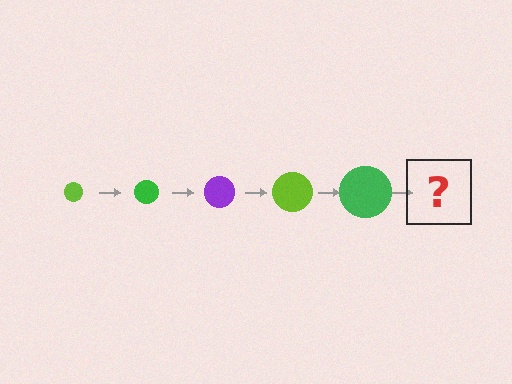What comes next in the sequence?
The next element should be a purple circle, larger than the previous one.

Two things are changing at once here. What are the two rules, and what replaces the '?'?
The two rules are that the circle grows larger each step and the color cycles through lime, green, and purple. The '?' should be a purple circle, larger than the previous one.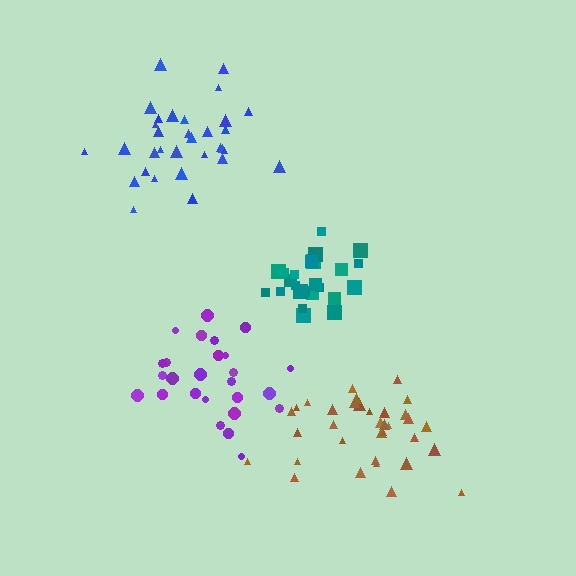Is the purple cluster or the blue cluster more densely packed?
Blue.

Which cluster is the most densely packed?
Teal.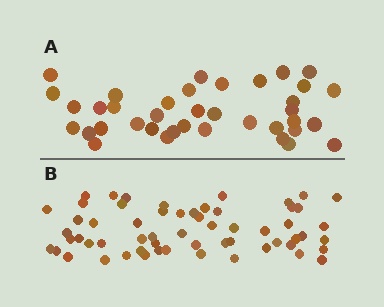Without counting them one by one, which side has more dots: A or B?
Region B (the bottom region) has more dots.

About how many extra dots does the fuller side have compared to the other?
Region B has approximately 20 more dots than region A.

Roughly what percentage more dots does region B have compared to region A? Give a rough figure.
About 55% more.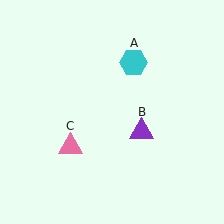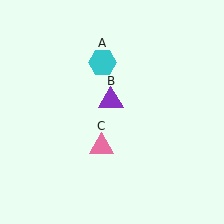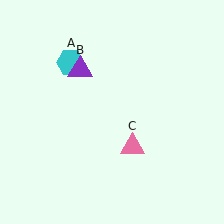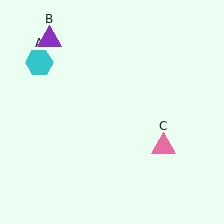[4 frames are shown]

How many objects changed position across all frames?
3 objects changed position: cyan hexagon (object A), purple triangle (object B), pink triangle (object C).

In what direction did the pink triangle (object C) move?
The pink triangle (object C) moved right.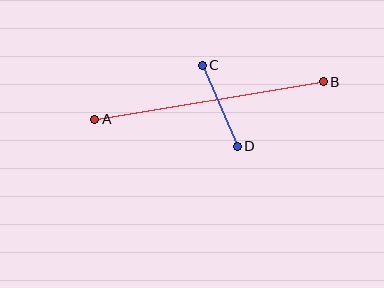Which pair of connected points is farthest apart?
Points A and B are farthest apart.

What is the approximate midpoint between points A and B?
The midpoint is at approximately (209, 101) pixels.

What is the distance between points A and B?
The distance is approximately 231 pixels.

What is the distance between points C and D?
The distance is approximately 88 pixels.